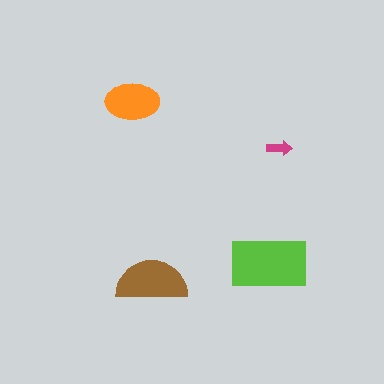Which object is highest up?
The orange ellipse is topmost.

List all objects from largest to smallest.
The lime rectangle, the brown semicircle, the orange ellipse, the magenta arrow.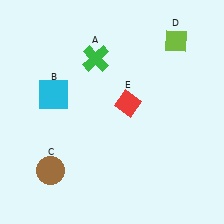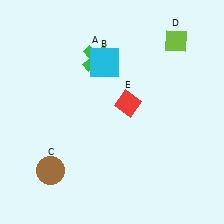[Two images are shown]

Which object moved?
The cyan square (B) moved right.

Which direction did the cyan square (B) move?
The cyan square (B) moved right.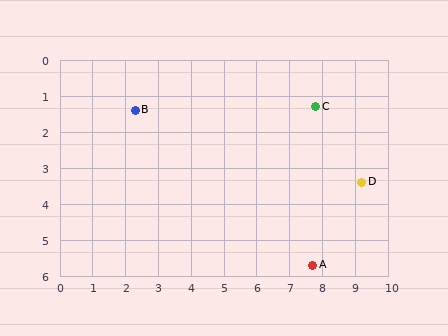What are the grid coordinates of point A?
Point A is at approximately (7.7, 5.7).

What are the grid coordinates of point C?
Point C is at approximately (7.8, 1.3).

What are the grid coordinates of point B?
Point B is at approximately (2.3, 1.4).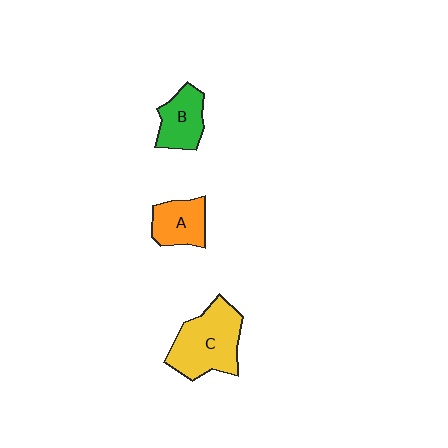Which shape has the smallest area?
Shape A (orange).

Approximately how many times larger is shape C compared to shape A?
Approximately 1.8 times.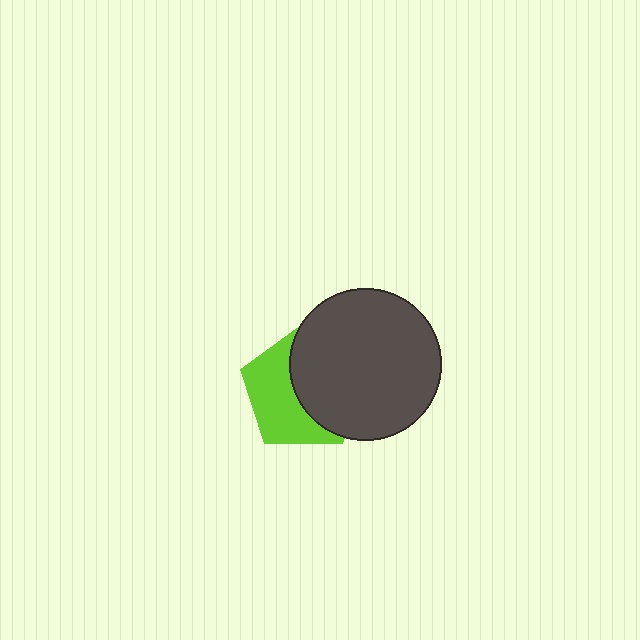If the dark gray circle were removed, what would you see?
You would see the complete lime pentagon.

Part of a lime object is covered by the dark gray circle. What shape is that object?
It is a pentagon.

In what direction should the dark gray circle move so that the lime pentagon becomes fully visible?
The dark gray circle should move right. That is the shortest direction to clear the overlap and leave the lime pentagon fully visible.